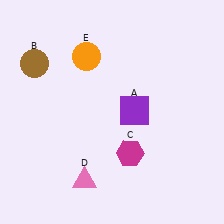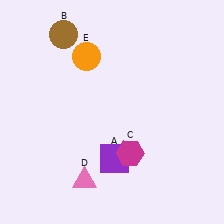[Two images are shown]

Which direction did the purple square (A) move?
The purple square (A) moved down.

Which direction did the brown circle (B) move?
The brown circle (B) moved up.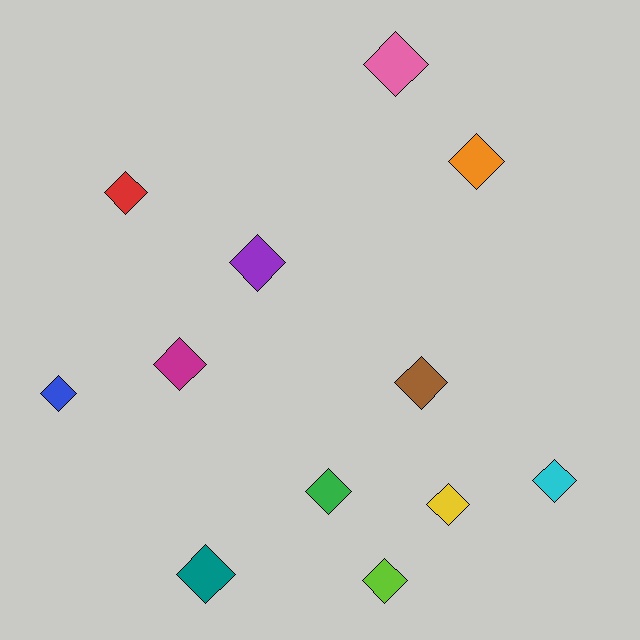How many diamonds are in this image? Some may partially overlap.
There are 12 diamonds.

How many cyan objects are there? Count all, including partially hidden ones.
There is 1 cyan object.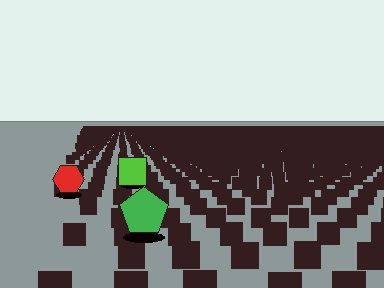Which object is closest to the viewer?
The green pentagon is closest. The texture marks near it are larger and more spread out.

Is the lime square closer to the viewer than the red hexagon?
No. The red hexagon is closer — you can tell from the texture gradient: the ground texture is coarser near it.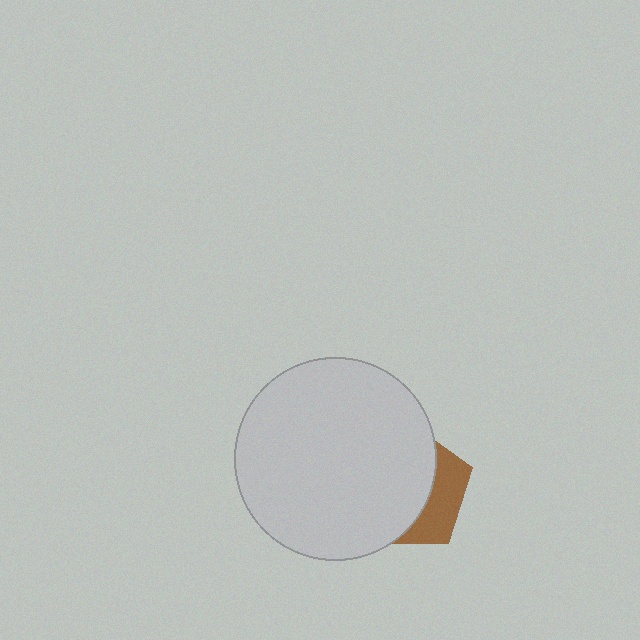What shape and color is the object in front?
The object in front is a light gray circle.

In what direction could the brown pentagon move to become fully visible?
The brown pentagon could move right. That would shift it out from behind the light gray circle entirely.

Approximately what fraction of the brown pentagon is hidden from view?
Roughly 69% of the brown pentagon is hidden behind the light gray circle.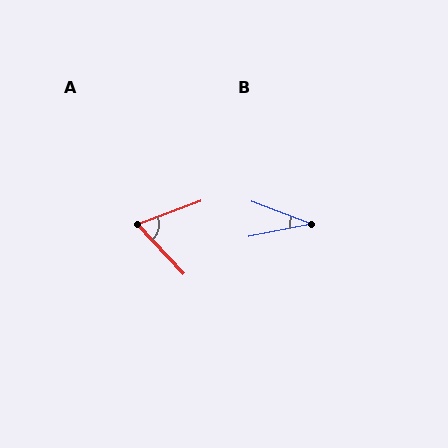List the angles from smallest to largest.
B (32°), A (67°).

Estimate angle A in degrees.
Approximately 67 degrees.